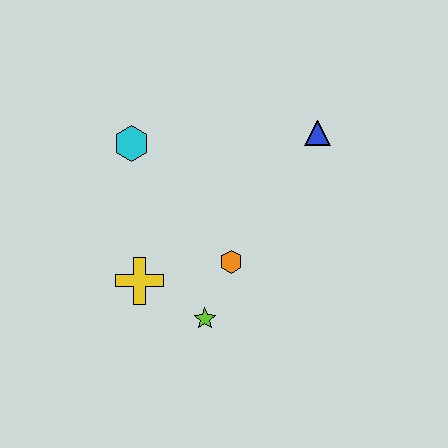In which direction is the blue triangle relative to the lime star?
The blue triangle is above the lime star.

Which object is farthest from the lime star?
The blue triangle is farthest from the lime star.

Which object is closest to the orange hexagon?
The lime star is closest to the orange hexagon.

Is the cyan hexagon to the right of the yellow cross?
No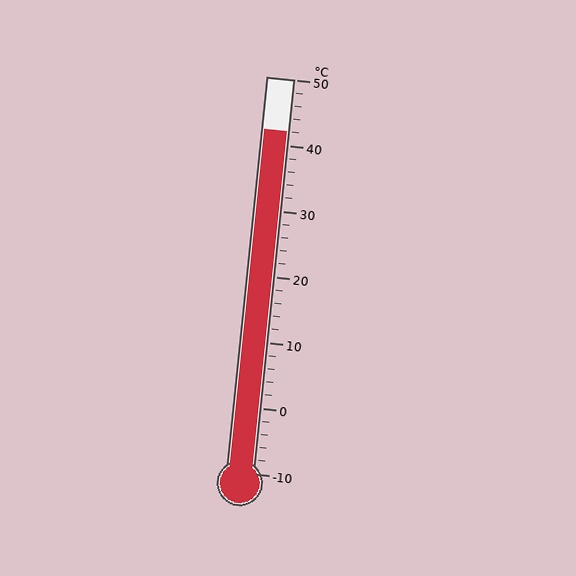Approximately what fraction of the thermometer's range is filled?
The thermometer is filled to approximately 85% of its range.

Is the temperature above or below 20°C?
The temperature is above 20°C.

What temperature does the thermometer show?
The thermometer shows approximately 42°C.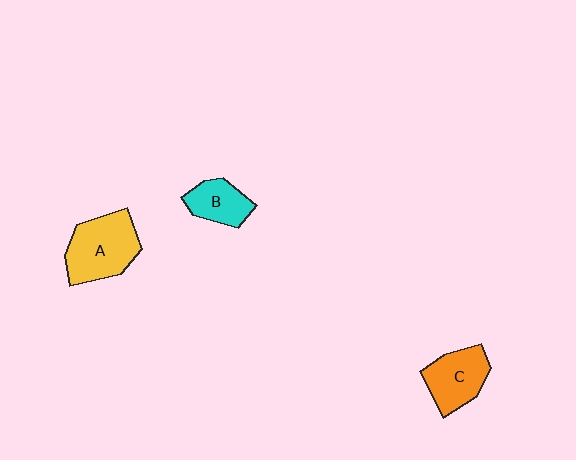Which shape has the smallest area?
Shape B (cyan).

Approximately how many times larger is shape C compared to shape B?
Approximately 1.3 times.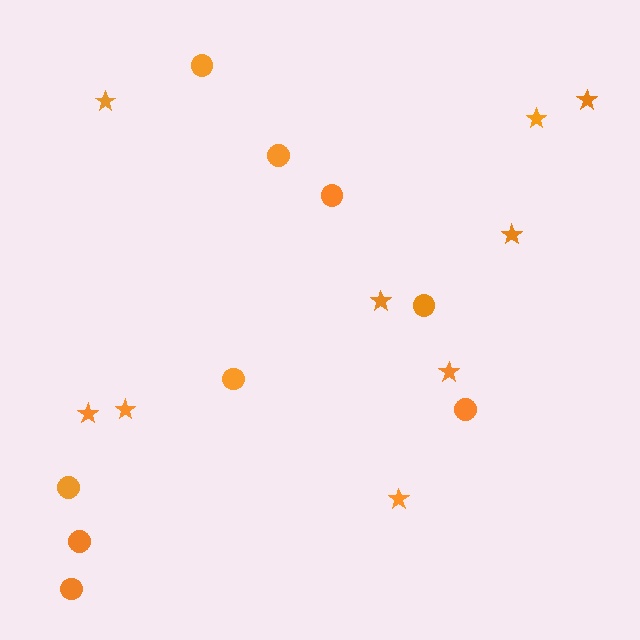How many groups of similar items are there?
There are 2 groups: one group of stars (9) and one group of circles (9).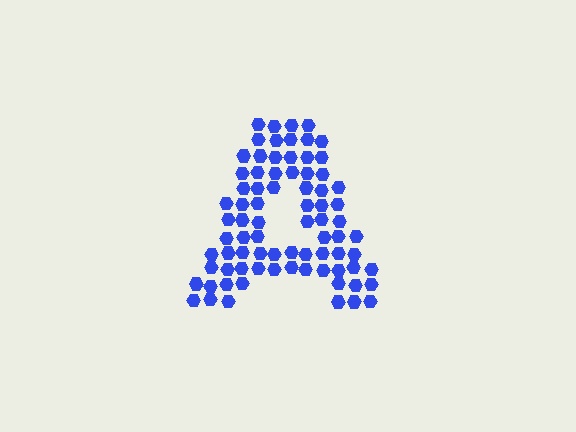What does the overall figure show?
The overall figure shows the letter A.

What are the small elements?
The small elements are hexagons.